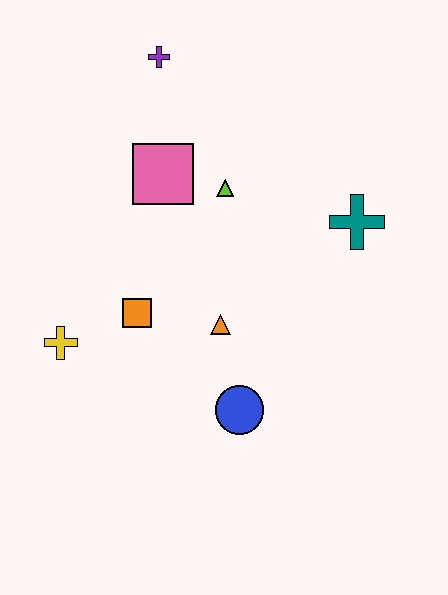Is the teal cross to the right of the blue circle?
Yes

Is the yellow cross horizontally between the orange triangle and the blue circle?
No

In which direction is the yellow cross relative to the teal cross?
The yellow cross is to the left of the teal cross.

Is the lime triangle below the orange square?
No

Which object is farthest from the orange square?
The purple cross is farthest from the orange square.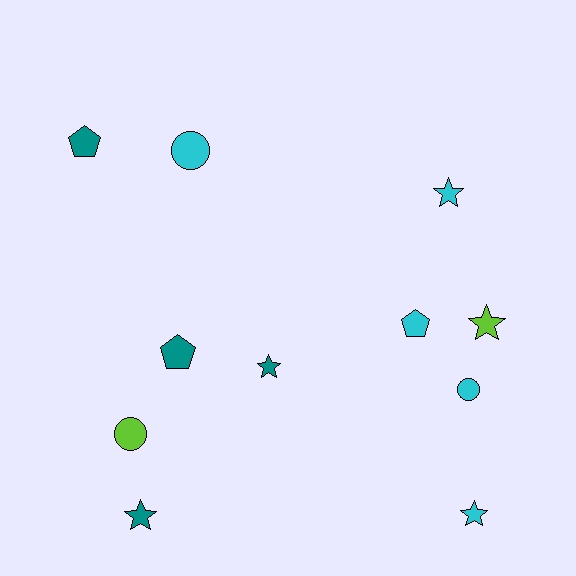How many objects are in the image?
There are 11 objects.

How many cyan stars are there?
There are 2 cyan stars.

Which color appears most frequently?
Cyan, with 5 objects.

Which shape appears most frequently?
Star, with 5 objects.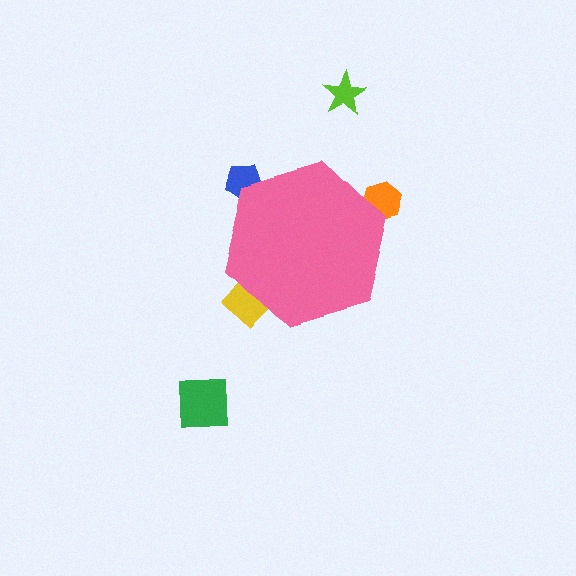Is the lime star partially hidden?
No, the lime star is fully visible.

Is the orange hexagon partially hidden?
Yes, the orange hexagon is partially hidden behind the pink hexagon.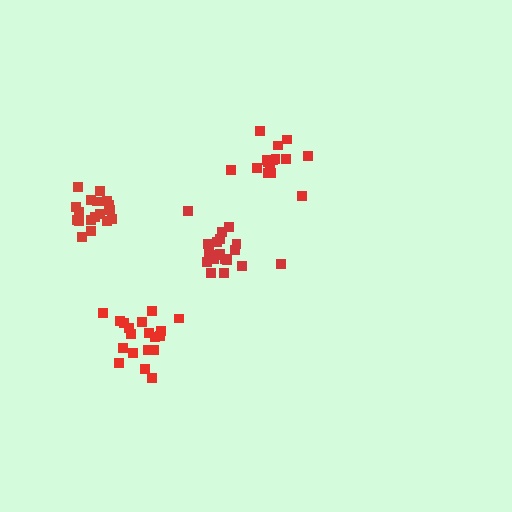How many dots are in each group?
Group 1: 18 dots, Group 2: 15 dots, Group 3: 19 dots, Group 4: 20 dots (72 total).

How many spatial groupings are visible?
There are 4 spatial groupings.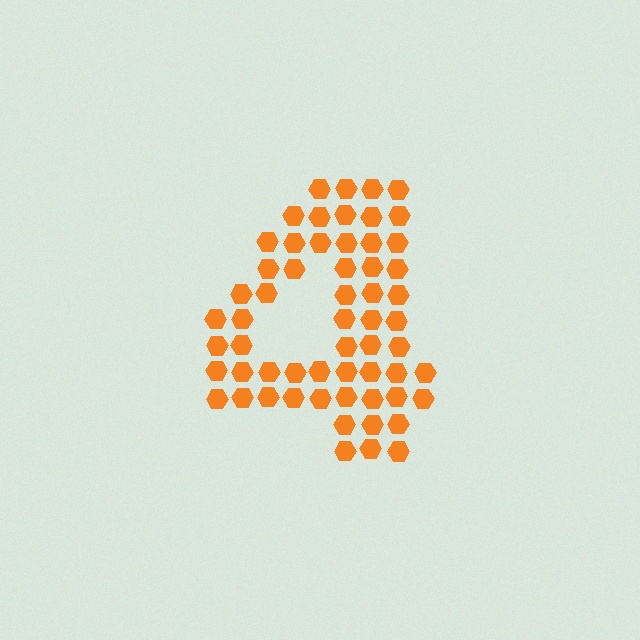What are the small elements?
The small elements are hexagons.